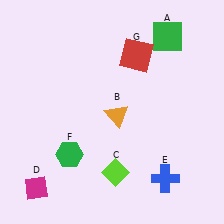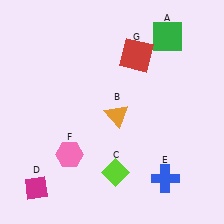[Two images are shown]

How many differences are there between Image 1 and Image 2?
There is 1 difference between the two images.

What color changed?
The hexagon (F) changed from green in Image 1 to pink in Image 2.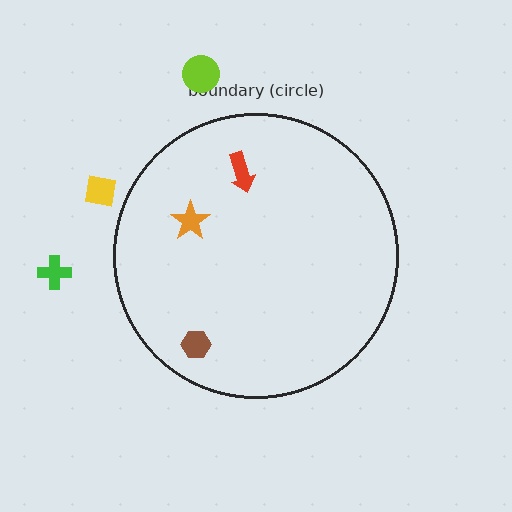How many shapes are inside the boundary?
3 inside, 3 outside.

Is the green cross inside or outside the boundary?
Outside.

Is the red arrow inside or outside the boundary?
Inside.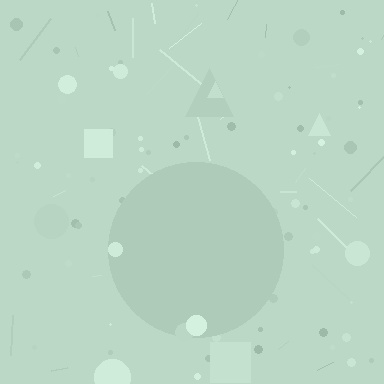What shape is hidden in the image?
A circle is hidden in the image.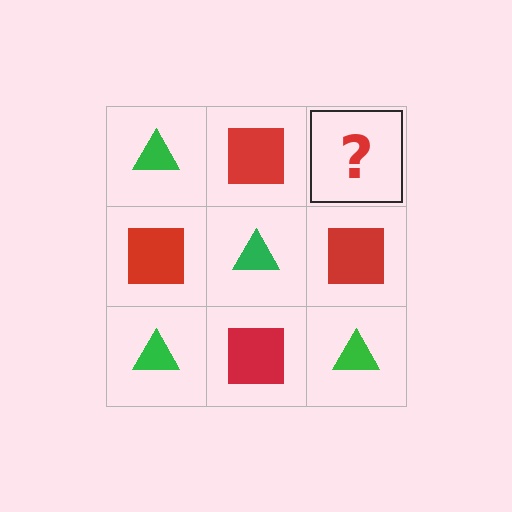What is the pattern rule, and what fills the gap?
The rule is that it alternates green triangle and red square in a checkerboard pattern. The gap should be filled with a green triangle.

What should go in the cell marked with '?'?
The missing cell should contain a green triangle.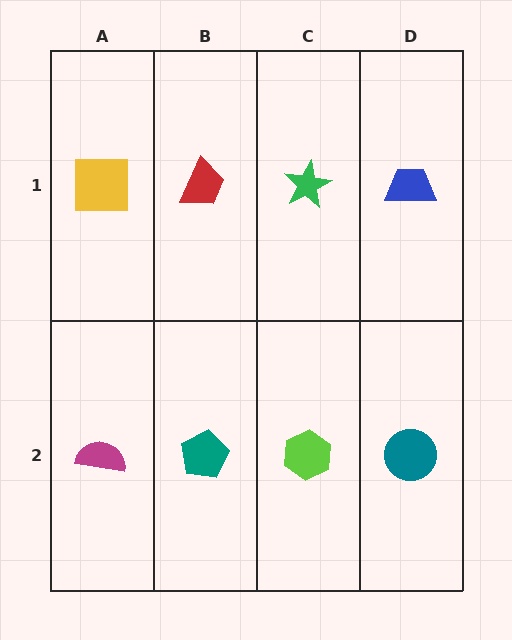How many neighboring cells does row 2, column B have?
3.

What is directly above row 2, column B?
A red trapezoid.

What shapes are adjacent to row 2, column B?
A red trapezoid (row 1, column B), a magenta semicircle (row 2, column A), a lime hexagon (row 2, column C).